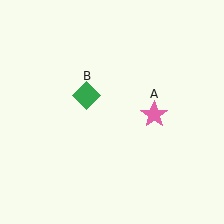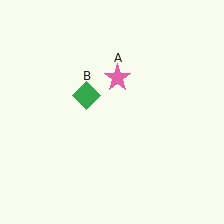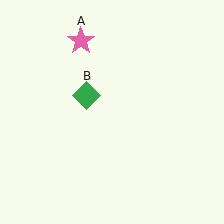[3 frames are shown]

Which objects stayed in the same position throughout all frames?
Green diamond (object B) remained stationary.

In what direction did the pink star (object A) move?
The pink star (object A) moved up and to the left.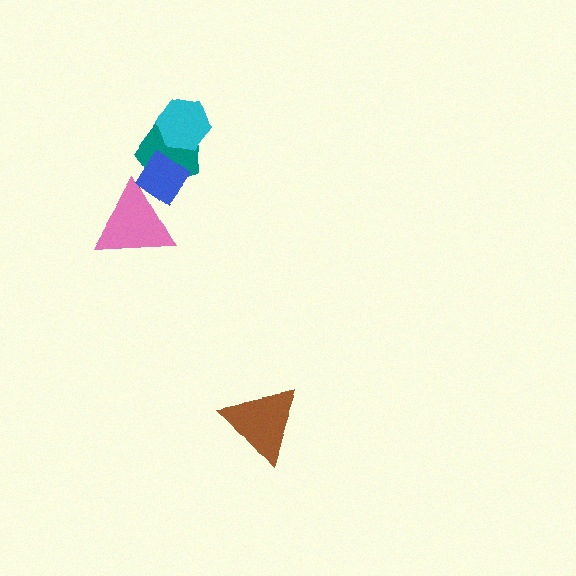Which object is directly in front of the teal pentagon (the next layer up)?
The blue diamond is directly in front of the teal pentagon.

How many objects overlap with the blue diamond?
2 objects overlap with the blue diamond.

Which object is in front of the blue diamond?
The pink triangle is in front of the blue diamond.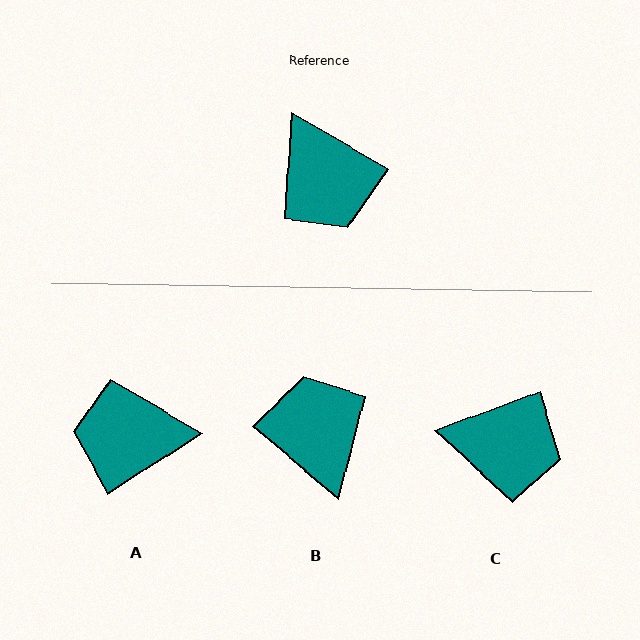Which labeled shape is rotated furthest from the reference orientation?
B, about 170 degrees away.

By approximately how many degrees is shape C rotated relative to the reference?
Approximately 51 degrees counter-clockwise.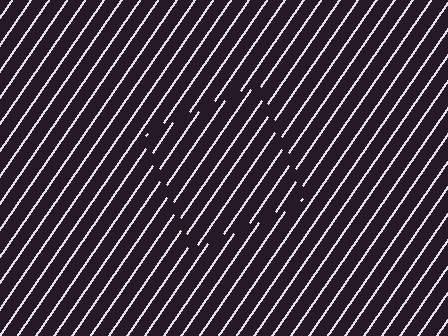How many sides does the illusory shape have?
4 sides — the line-ends trace a square.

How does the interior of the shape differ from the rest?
The interior of the shape contains the same grating, shifted by half a period — the contour is defined by the phase discontinuity where line-ends from the inner and outer gratings abut.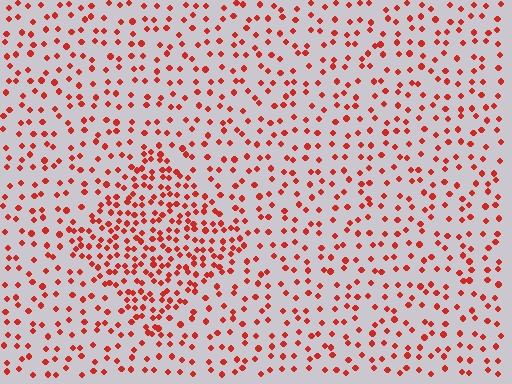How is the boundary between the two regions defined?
The boundary is defined by a change in element density (approximately 2.1x ratio). All elements are the same color, size, and shape.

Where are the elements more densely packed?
The elements are more densely packed inside the diamond boundary.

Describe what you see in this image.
The image contains small red elements arranged at two different densities. A diamond-shaped region is visible where the elements are more densely packed than the surrounding area.